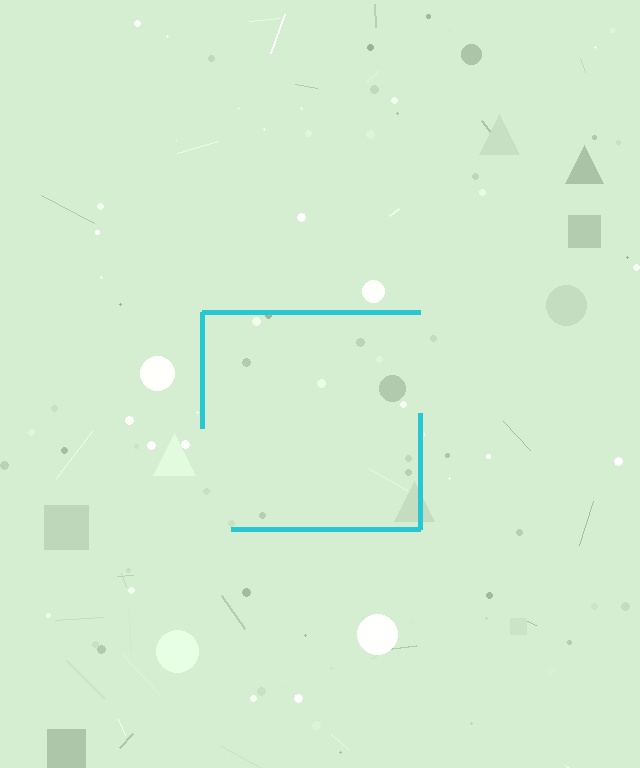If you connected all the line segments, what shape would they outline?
They would outline a square.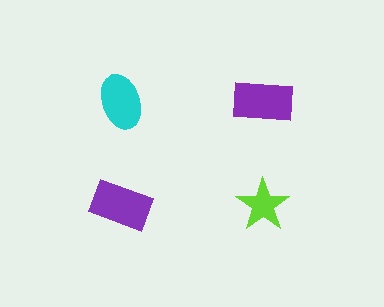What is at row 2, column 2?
A lime star.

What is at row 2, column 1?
A purple rectangle.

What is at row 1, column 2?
A purple rectangle.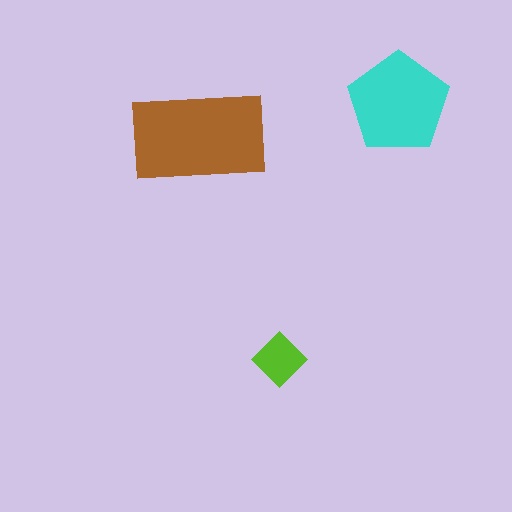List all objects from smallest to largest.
The lime diamond, the cyan pentagon, the brown rectangle.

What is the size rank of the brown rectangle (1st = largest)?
1st.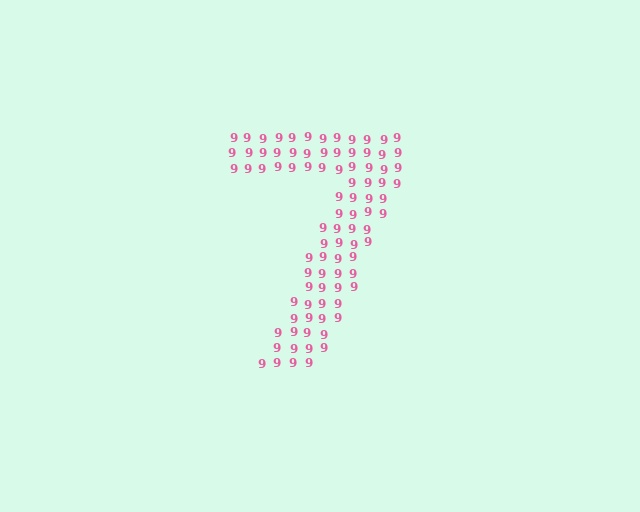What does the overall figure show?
The overall figure shows the digit 7.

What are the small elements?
The small elements are digit 9's.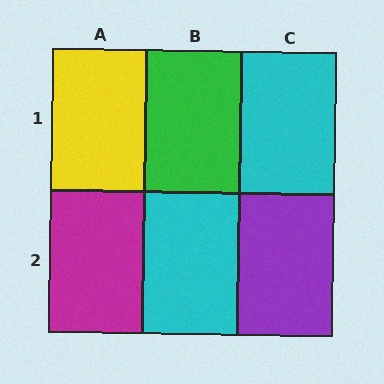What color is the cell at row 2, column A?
Magenta.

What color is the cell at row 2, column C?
Purple.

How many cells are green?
1 cell is green.